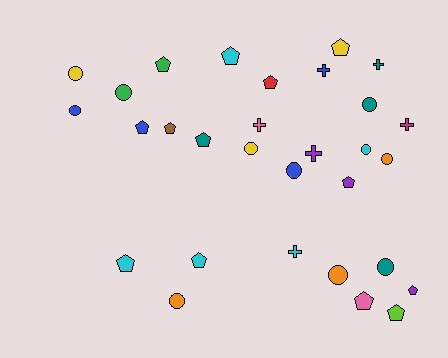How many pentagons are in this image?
There are 13 pentagons.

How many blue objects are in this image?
There are 4 blue objects.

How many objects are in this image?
There are 30 objects.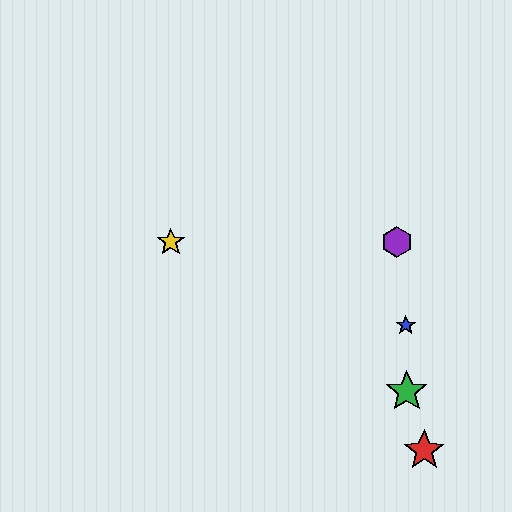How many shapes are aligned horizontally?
2 shapes (the yellow star, the purple hexagon) are aligned horizontally.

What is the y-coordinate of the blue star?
The blue star is at y≈325.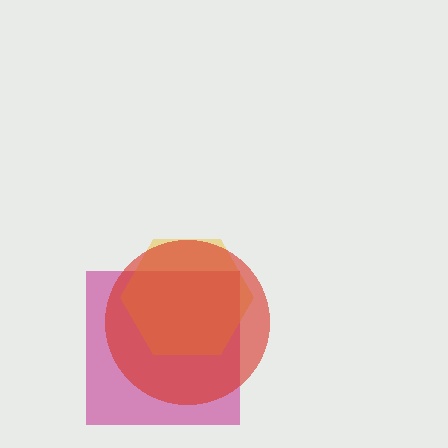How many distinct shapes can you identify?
There are 3 distinct shapes: a magenta square, a yellow hexagon, a red circle.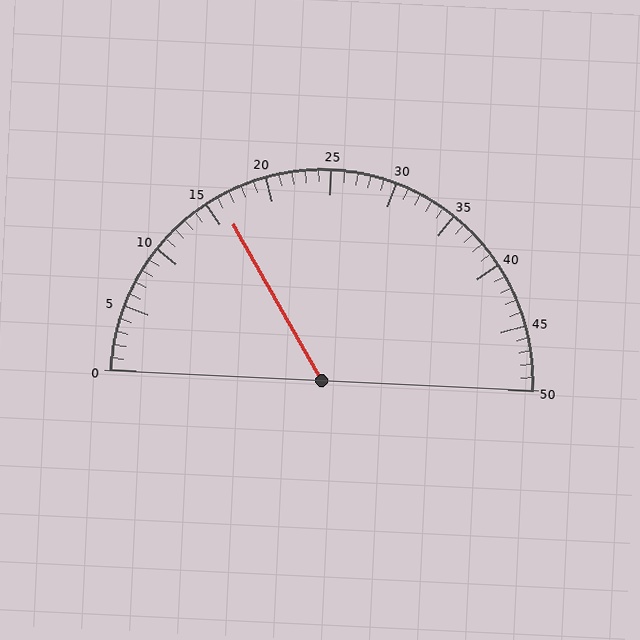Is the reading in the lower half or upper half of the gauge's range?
The reading is in the lower half of the range (0 to 50).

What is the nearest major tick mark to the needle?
The nearest major tick mark is 15.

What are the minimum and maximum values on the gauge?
The gauge ranges from 0 to 50.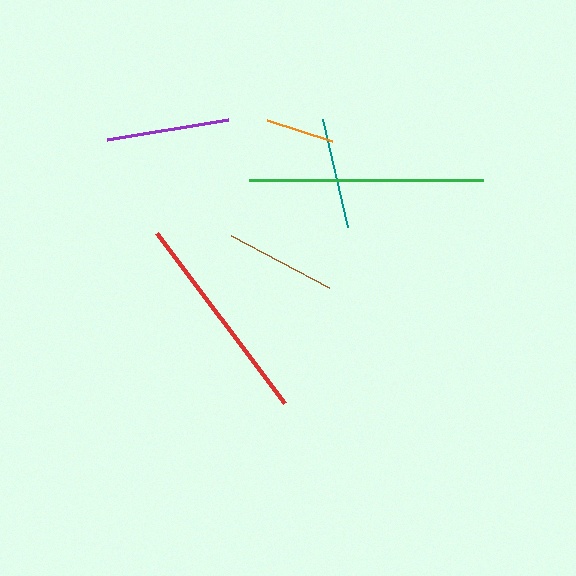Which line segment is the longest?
The green line is the longest at approximately 233 pixels.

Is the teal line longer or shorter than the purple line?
The purple line is longer than the teal line.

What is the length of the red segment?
The red segment is approximately 213 pixels long.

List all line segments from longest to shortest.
From longest to shortest: green, red, purple, brown, teal, orange.